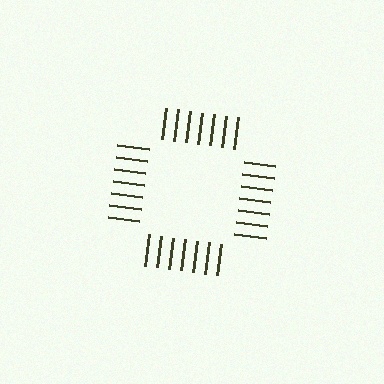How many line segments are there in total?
28 — 7 along each of the 4 edges.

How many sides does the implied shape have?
4 sides — the line-ends trace a square.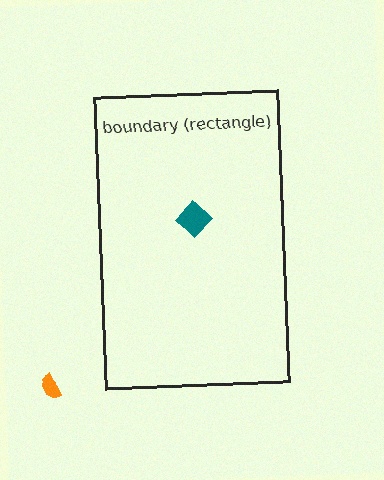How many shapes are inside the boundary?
1 inside, 1 outside.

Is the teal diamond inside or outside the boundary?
Inside.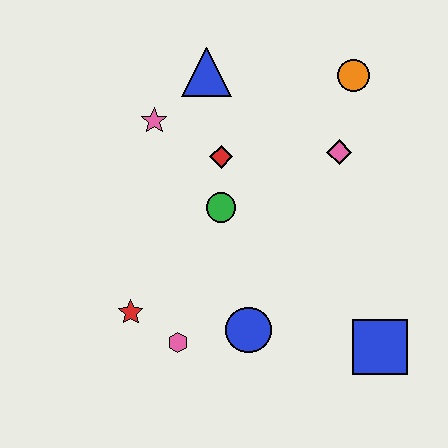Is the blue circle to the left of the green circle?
No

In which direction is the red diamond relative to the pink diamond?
The red diamond is to the left of the pink diamond.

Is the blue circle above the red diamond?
No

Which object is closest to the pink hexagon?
The red star is closest to the pink hexagon.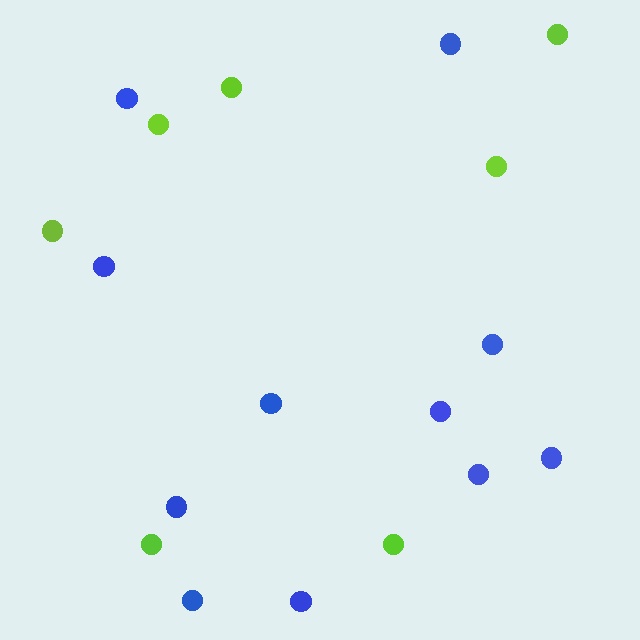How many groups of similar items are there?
There are 2 groups: one group of blue circles (11) and one group of lime circles (7).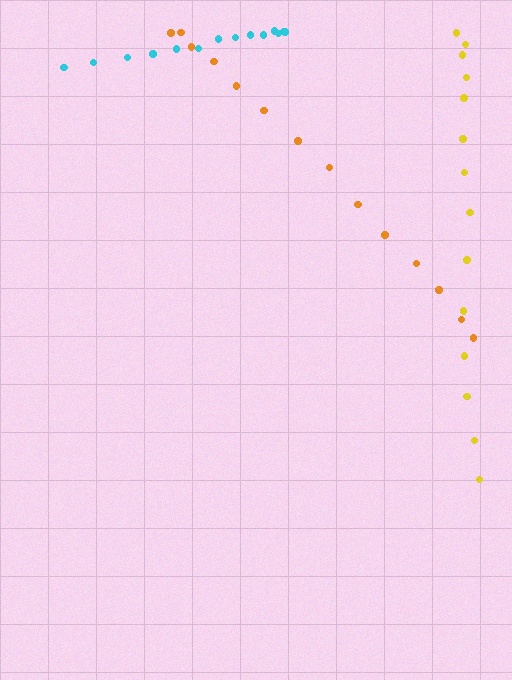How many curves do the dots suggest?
There are 3 distinct paths.